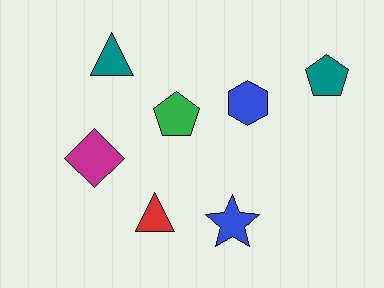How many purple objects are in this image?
There are no purple objects.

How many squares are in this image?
There are no squares.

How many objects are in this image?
There are 7 objects.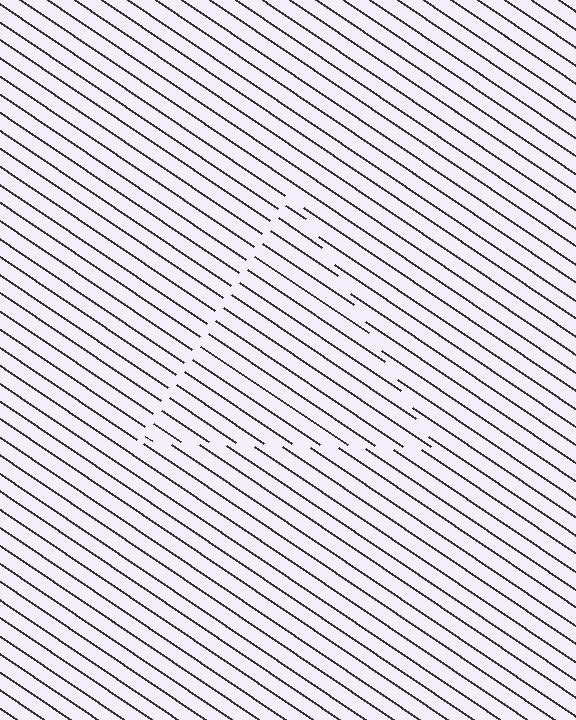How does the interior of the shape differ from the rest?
The interior of the shape contains the same grating, shifted by half a period — the contour is defined by the phase discontinuity where line-ends from the inner and outer gratings abut.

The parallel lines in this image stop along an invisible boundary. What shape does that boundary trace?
An illusory triangle. The interior of the shape contains the same grating, shifted by half a period — the contour is defined by the phase discontinuity where line-ends from the inner and outer gratings abut.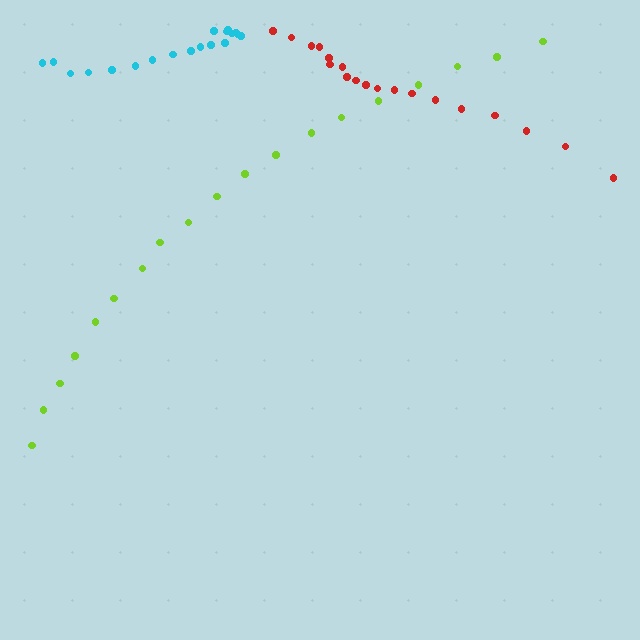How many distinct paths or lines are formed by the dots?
There are 3 distinct paths.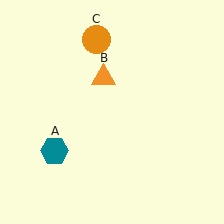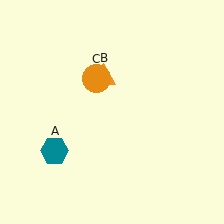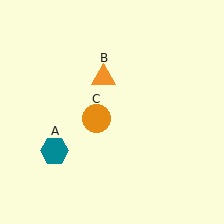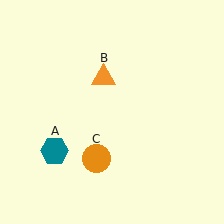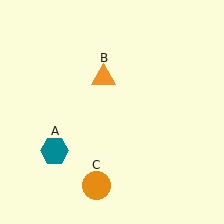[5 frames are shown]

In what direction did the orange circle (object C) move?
The orange circle (object C) moved down.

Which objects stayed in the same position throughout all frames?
Teal hexagon (object A) and orange triangle (object B) remained stationary.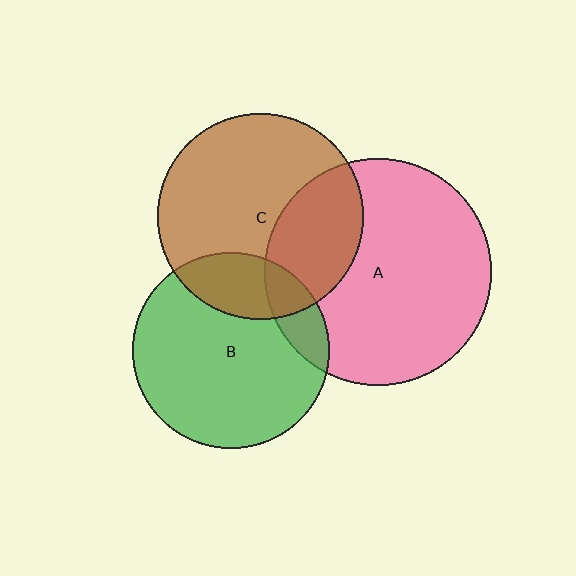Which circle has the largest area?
Circle A (pink).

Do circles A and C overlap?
Yes.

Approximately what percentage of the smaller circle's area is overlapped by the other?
Approximately 30%.